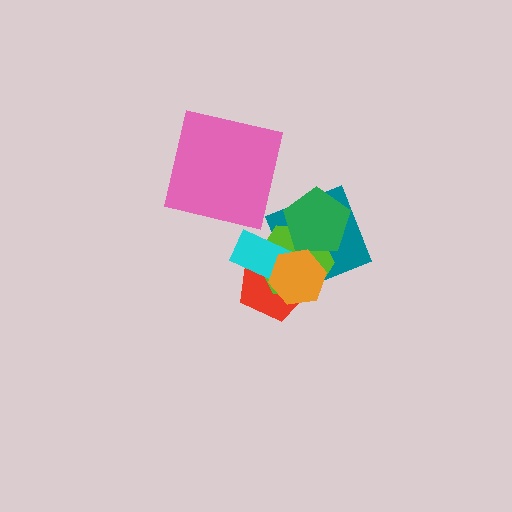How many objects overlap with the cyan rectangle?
4 objects overlap with the cyan rectangle.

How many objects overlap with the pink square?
0 objects overlap with the pink square.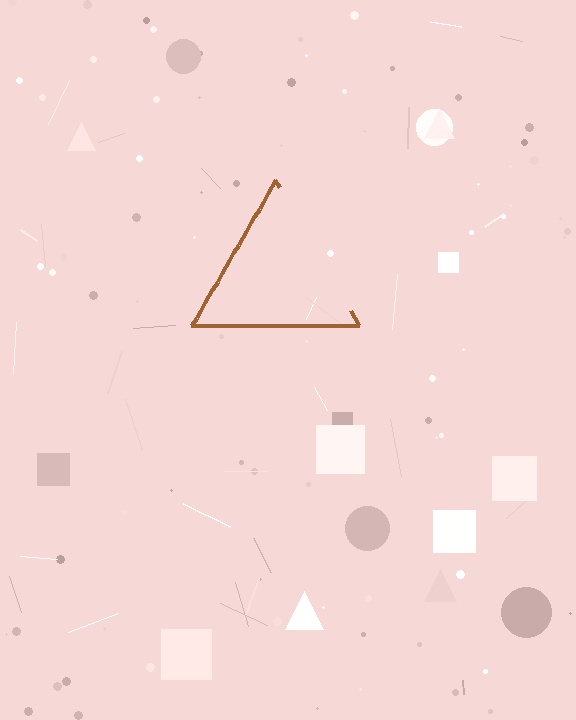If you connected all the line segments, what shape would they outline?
They would outline a triangle.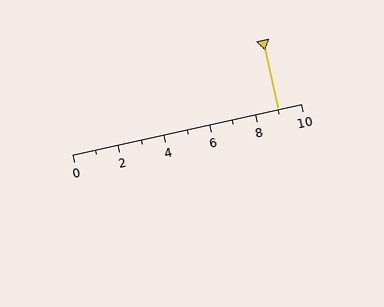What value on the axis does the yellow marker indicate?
The marker indicates approximately 9.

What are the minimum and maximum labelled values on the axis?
The axis runs from 0 to 10.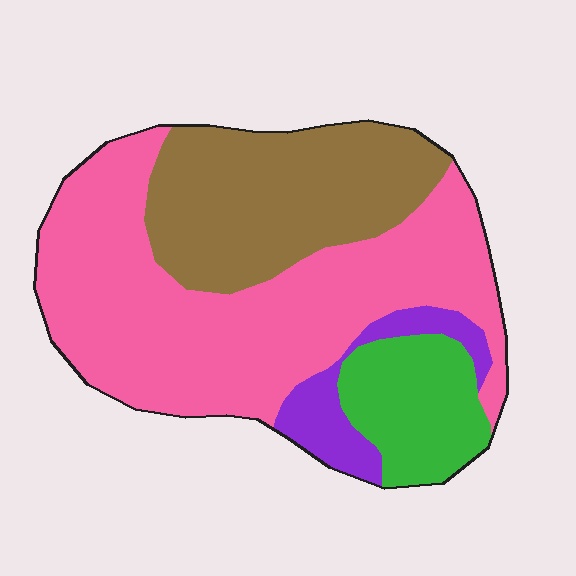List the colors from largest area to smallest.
From largest to smallest: pink, brown, green, purple.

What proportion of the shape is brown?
Brown takes up about one quarter (1/4) of the shape.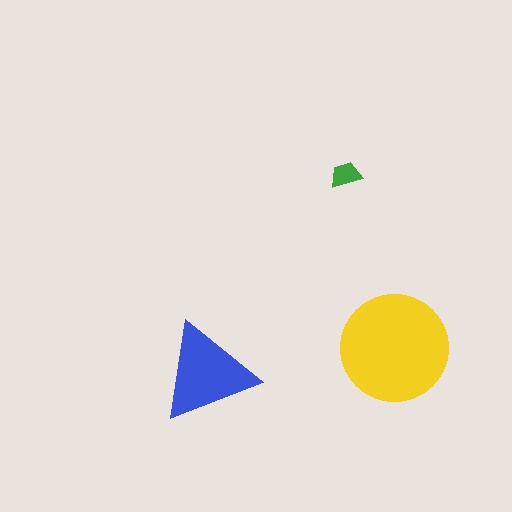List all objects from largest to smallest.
The yellow circle, the blue triangle, the green trapezoid.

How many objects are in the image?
There are 3 objects in the image.